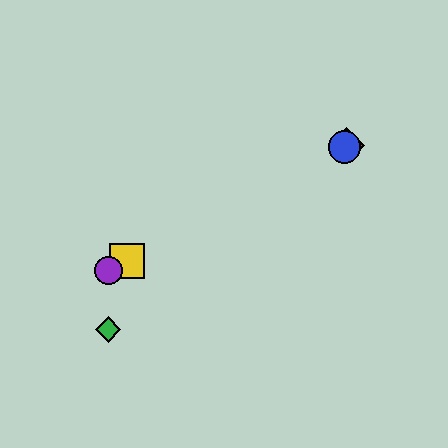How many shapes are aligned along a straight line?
4 shapes (the red diamond, the blue circle, the yellow square, the purple circle) are aligned along a straight line.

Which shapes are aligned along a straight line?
The red diamond, the blue circle, the yellow square, the purple circle are aligned along a straight line.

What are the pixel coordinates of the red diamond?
The red diamond is at (347, 146).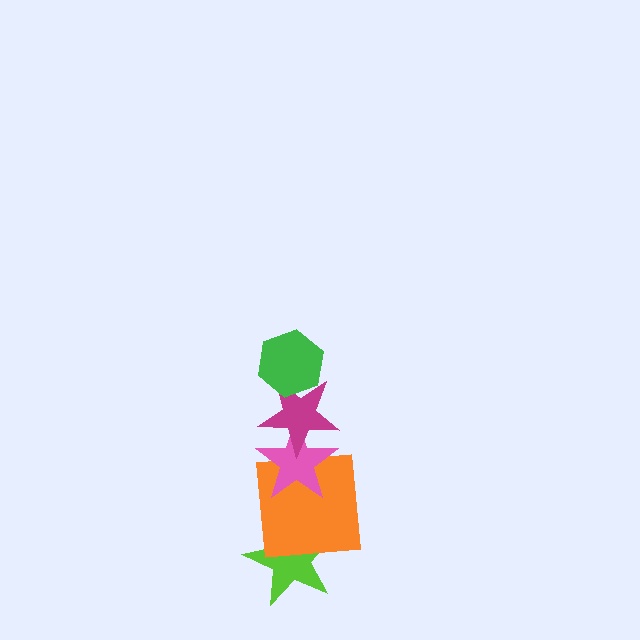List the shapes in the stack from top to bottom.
From top to bottom: the green hexagon, the magenta star, the pink star, the orange square, the lime star.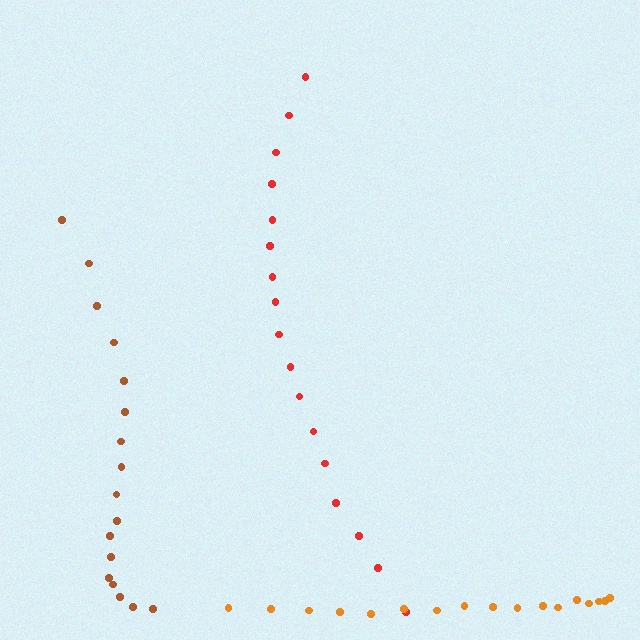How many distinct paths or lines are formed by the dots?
There are 3 distinct paths.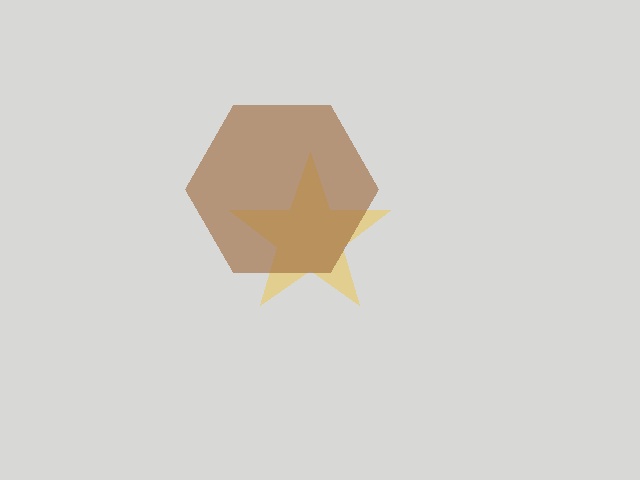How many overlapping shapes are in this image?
There are 2 overlapping shapes in the image.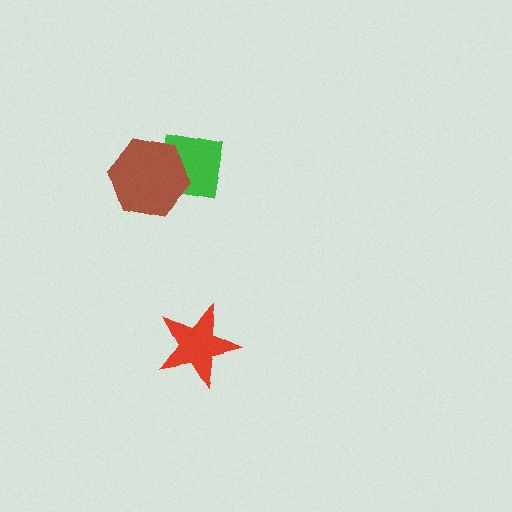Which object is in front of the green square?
The brown hexagon is in front of the green square.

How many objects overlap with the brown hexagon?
1 object overlaps with the brown hexagon.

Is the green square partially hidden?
Yes, it is partially covered by another shape.